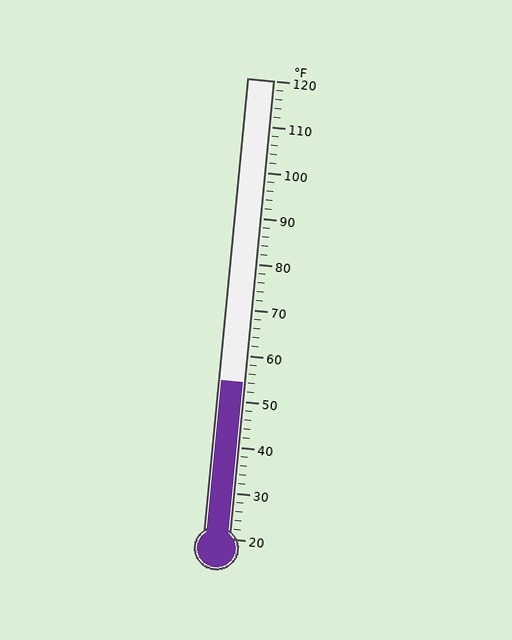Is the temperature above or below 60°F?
The temperature is below 60°F.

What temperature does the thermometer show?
The thermometer shows approximately 54°F.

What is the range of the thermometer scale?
The thermometer scale ranges from 20°F to 120°F.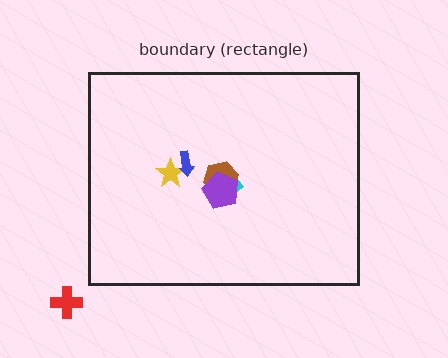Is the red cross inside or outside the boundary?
Outside.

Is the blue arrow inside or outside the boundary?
Inside.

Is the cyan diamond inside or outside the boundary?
Inside.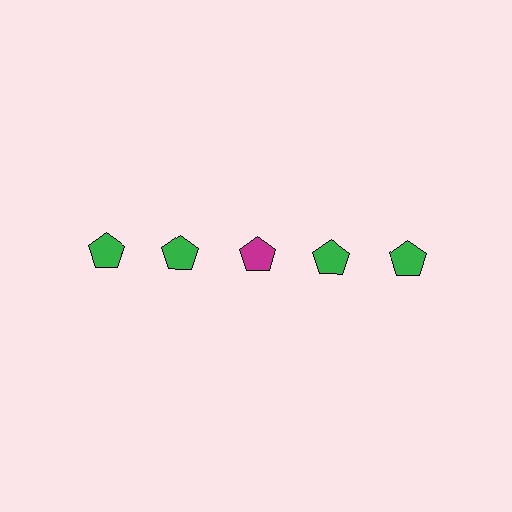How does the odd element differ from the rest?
It has a different color: magenta instead of green.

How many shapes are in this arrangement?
There are 5 shapes arranged in a grid pattern.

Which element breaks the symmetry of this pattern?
The magenta pentagon in the top row, center column breaks the symmetry. All other shapes are green pentagons.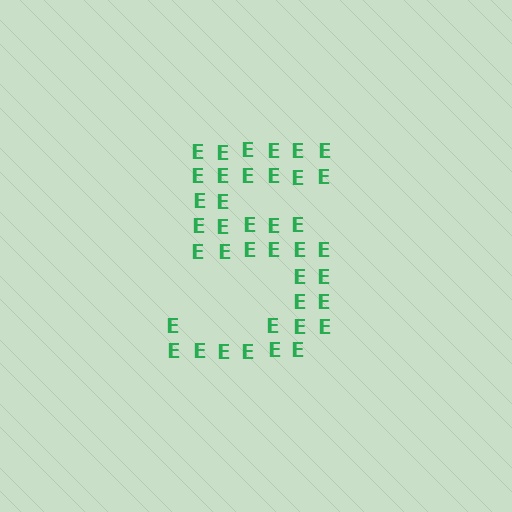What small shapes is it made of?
It is made of small letter E's.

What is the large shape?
The large shape is the digit 5.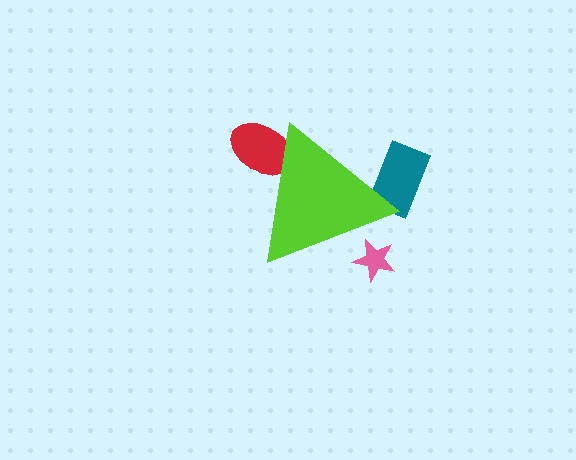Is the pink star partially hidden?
Yes, the pink star is partially hidden behind the lime triangle.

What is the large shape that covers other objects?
A lime triangle.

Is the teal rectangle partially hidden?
Yes, the teal rectangle is partially hidden behind the lime triangle.